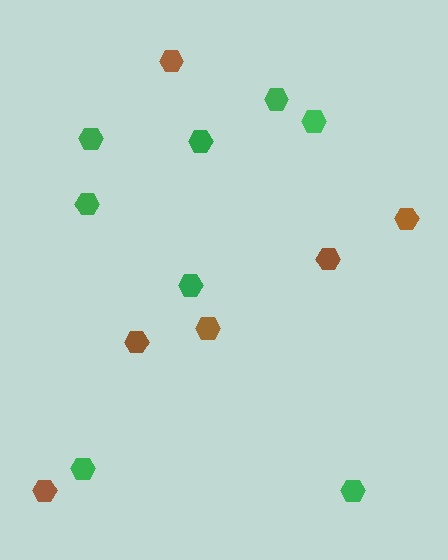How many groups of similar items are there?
There are 2 groups: one group of brown hexagons (6) and one group of green hexagons (8).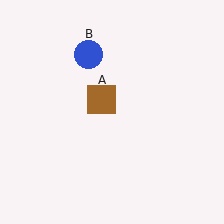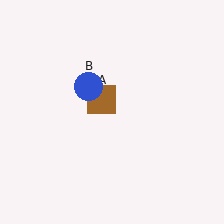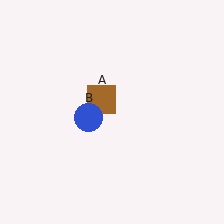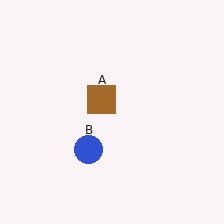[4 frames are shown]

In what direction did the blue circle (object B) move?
The blue circle (object B) moved down.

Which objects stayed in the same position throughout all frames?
Brown square (object A) remained stationary.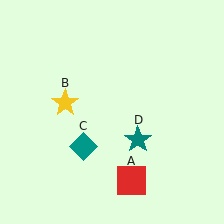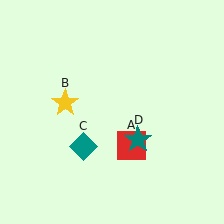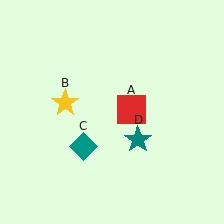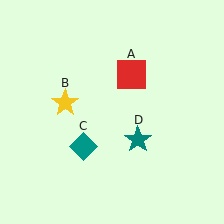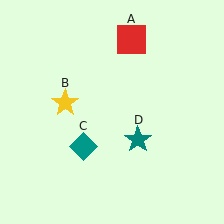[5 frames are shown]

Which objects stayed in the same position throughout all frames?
Yellow star (object B) and teal diamond (object C) and teal star (object D) remained stationary.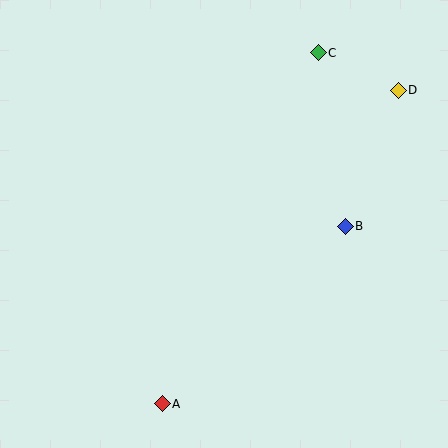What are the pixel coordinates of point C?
Point C is at (318, 53).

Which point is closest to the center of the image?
Point B at (345, 226) is closest to the center.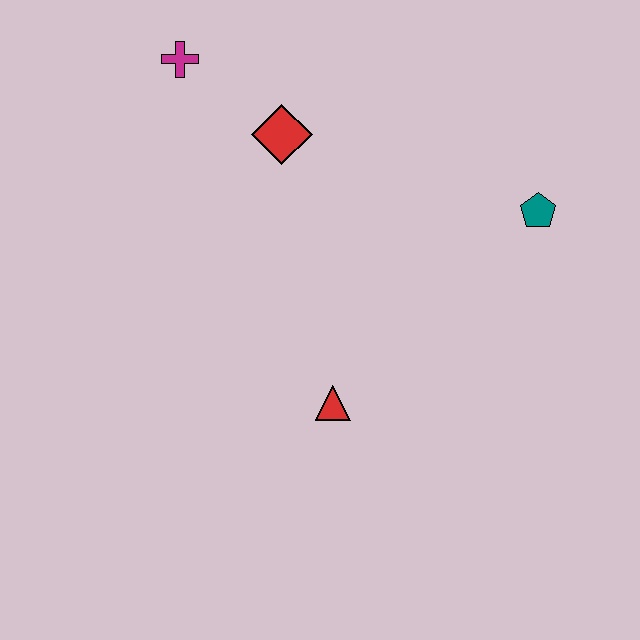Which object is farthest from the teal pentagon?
The magenta cross is farthest from the teal pentagon.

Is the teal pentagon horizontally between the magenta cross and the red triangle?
No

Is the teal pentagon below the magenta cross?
Yes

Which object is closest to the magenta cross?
The red diamond is closest to the magenta cross.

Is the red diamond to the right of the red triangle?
No